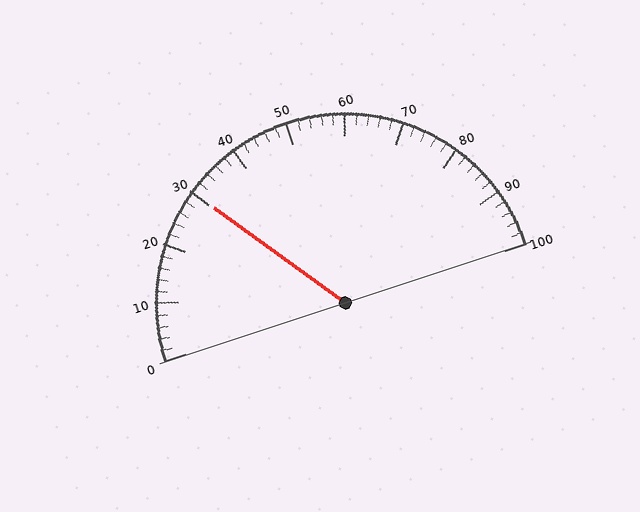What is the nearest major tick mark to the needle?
The nearest major tick mark is 30.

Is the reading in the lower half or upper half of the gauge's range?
The reading is in the lower half of the range (0 to 100).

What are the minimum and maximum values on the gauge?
The gauge ranges from 0 to 100.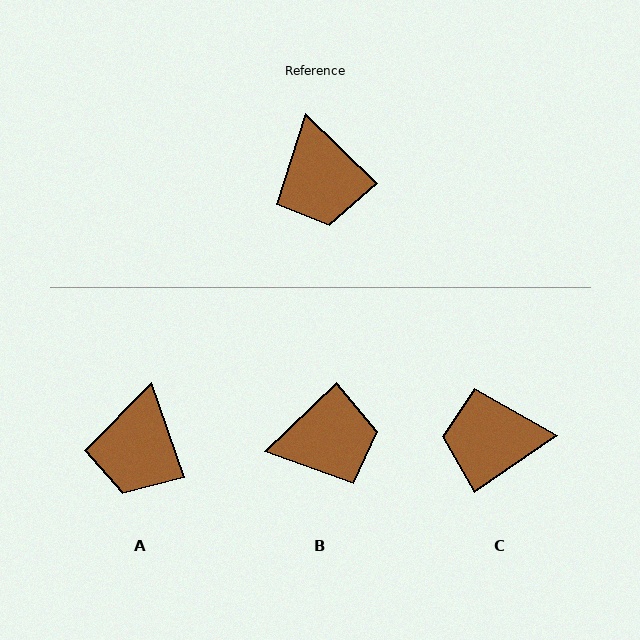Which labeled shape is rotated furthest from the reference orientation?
C, about 102 degrees away.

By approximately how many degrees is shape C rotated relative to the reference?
Approximately 102 degrees clockwise.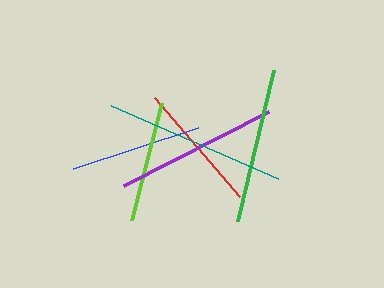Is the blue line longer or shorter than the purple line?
The purple line is longer than the blue line.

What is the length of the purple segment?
The purple segment is approximately 163 pixels long.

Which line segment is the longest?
The teal line is the longest at approximately 182 pixels.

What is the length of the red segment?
The red segment is approximately 130 pixels long.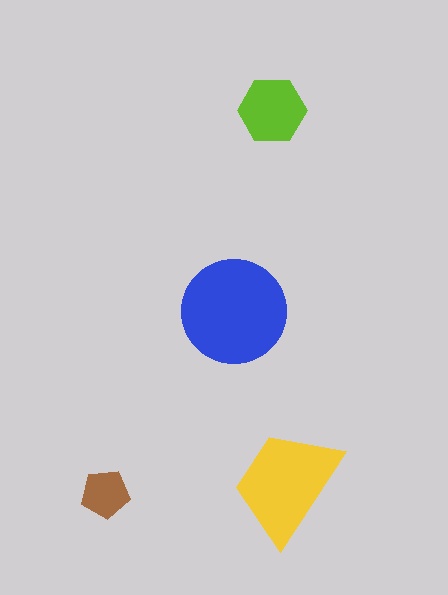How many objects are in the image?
There are 4 objects in the image.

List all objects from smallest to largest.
The brown pentagon, the lime hexagon, the yellow trapezoid, the blue circle.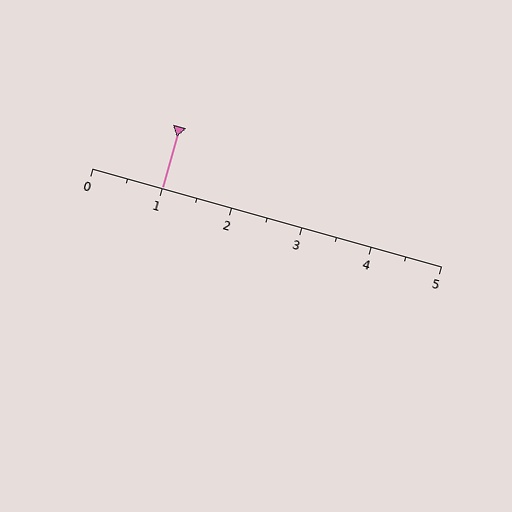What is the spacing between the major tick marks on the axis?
The major ticks are spaced 1 apart.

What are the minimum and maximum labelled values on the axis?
The axis runs from 0 to 5.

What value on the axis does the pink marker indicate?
The marker indicates approximately 1.